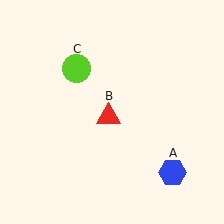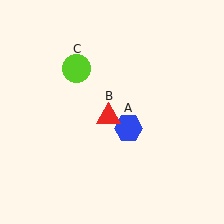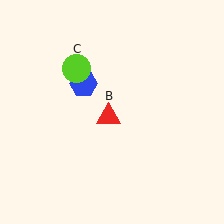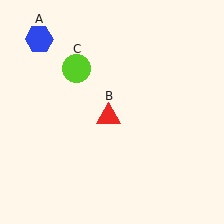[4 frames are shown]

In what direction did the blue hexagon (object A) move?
The blue hexagon (object A) moved up and to the left.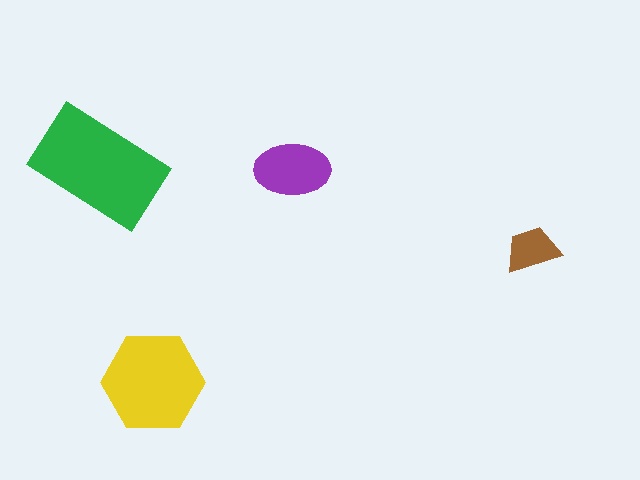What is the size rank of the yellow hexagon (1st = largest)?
2nd.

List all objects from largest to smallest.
The green rectangle, the yellow hexagon, the purple ellipse, the brown trapezoid.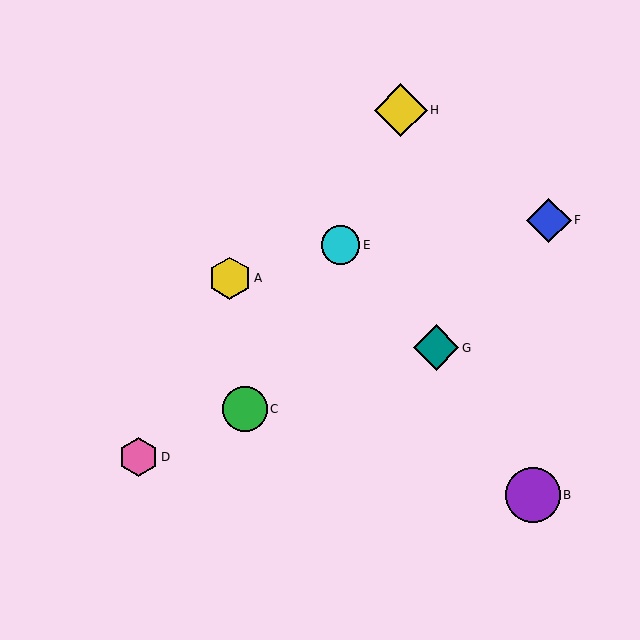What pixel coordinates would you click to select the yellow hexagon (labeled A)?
Click at (230, 278) to select the yellow hexagon A.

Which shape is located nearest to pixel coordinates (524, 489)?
The purple circle (labeled B) at (533, 495) is nearest to that location.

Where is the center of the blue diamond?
The center of the blue diamond is at (549, 220).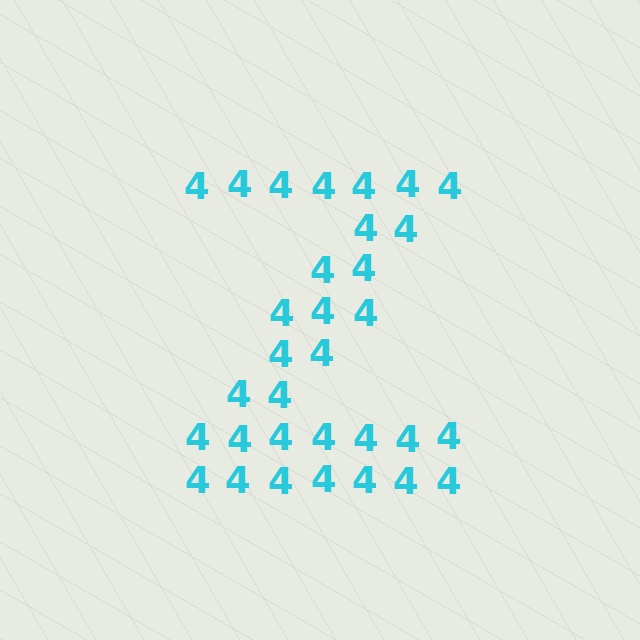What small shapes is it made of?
It is made of small digit 4's.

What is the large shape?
The large shape is the letter Z.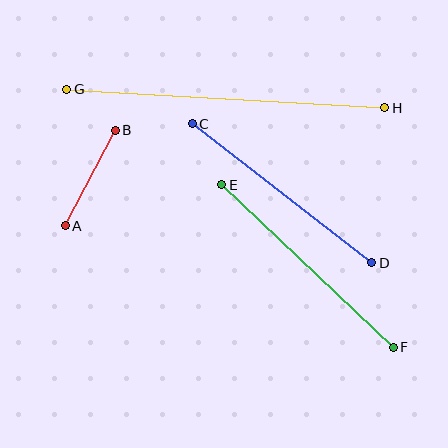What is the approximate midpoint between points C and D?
The midpoint is at approximately (282, 193) pixels.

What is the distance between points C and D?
The distance is approximately 227 pixels.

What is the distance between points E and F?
The distance is approximately 236 pixels.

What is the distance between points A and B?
The distance is approximately 108 pixels.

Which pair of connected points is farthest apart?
Points G and H are farthest apart.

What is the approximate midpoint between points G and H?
The midpoint is at approximately (226, 98) pixels.